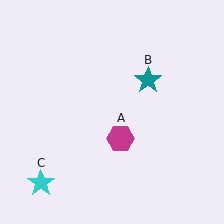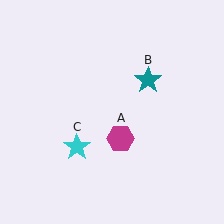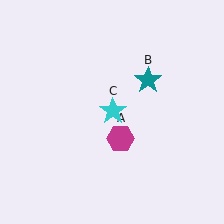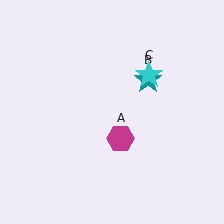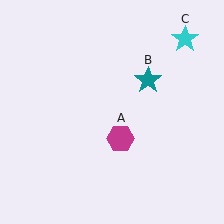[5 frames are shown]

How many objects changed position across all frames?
1 object changed position: cyan star (object C).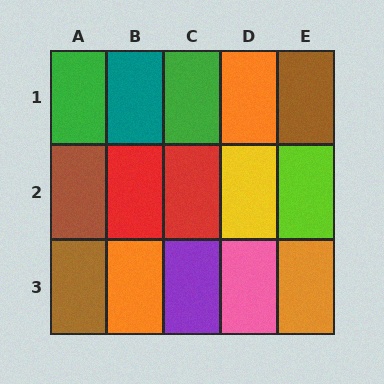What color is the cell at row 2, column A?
Brown.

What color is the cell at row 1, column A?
Green.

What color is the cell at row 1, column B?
Teal.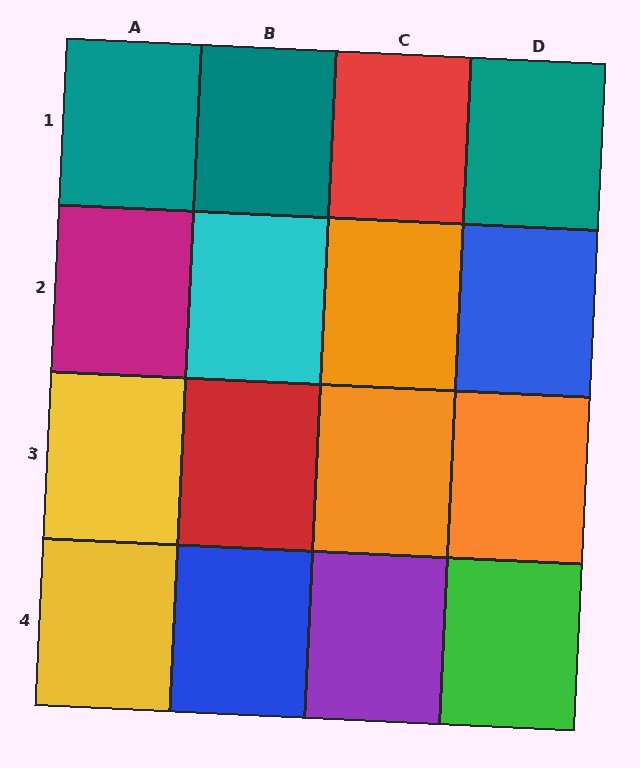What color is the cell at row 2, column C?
Orange.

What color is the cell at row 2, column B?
Cyan.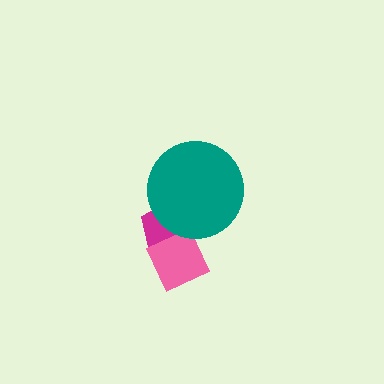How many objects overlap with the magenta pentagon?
2 objects overlap with the magenta pentagon.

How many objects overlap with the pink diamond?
2 objects overlap with the pink diamond.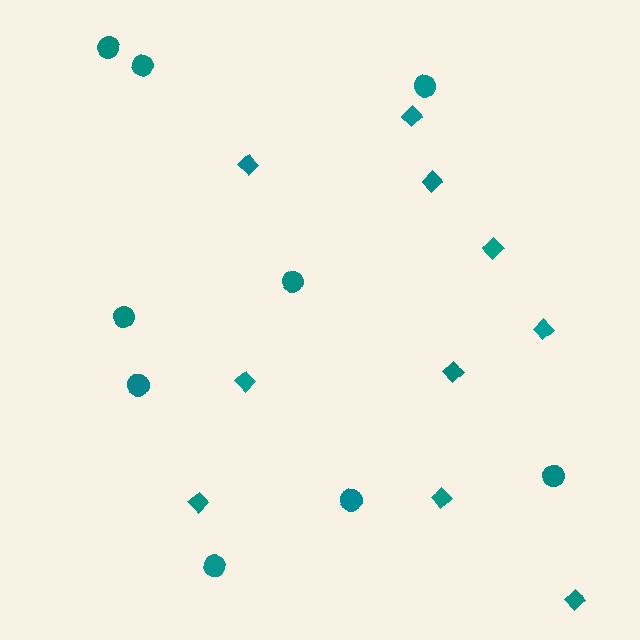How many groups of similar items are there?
There are 2 groups: one group of diamonds (10) and one group of circles (9).